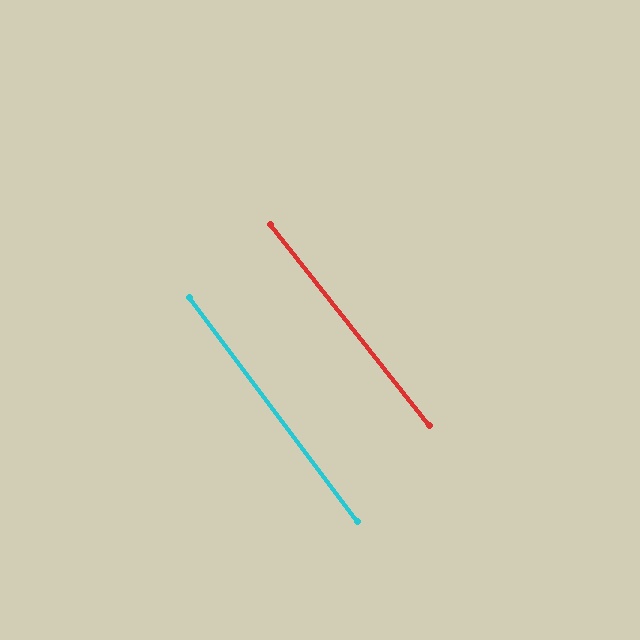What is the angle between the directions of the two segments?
Approximately 1 degree.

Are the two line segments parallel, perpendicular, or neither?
Parallel — their directions differ by only 1.5°.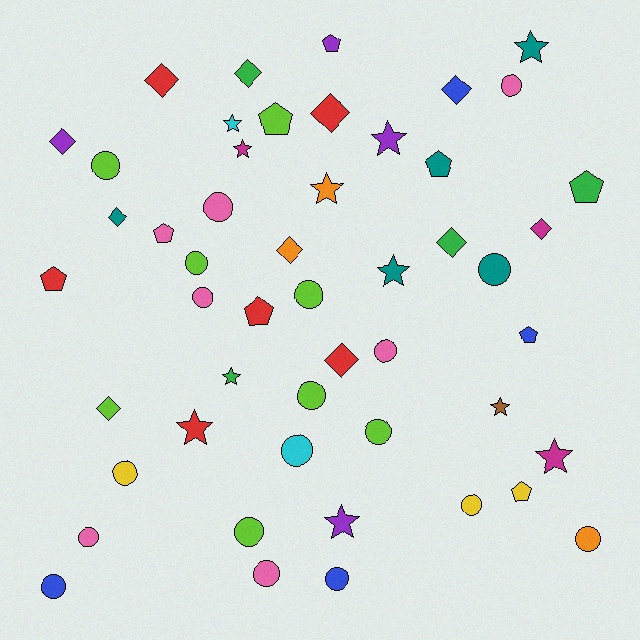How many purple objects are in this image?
There are 4 purple objects.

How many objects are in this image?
There are 50 objects.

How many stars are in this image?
There are 11 stars.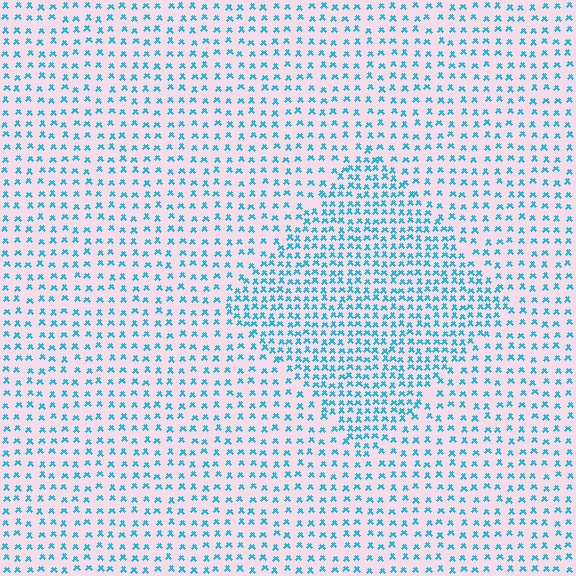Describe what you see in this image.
The image contains small cyan elements arranged at two different densities. A diamond-shaped region is visible where the elements are more densely packed than the surrounding area.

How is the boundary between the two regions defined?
The boundary is defined by a change in element density (approximately 1.8x ratio). All elements are the same color, size, and shape.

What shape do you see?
I see a diamond.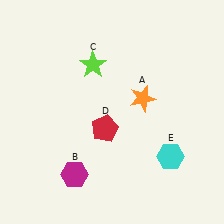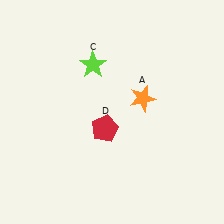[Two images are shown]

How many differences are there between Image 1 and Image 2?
There are 2 differences between the two images.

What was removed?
The magenta hexagon (B), the cyan hexagon (E) were removed in Image 2.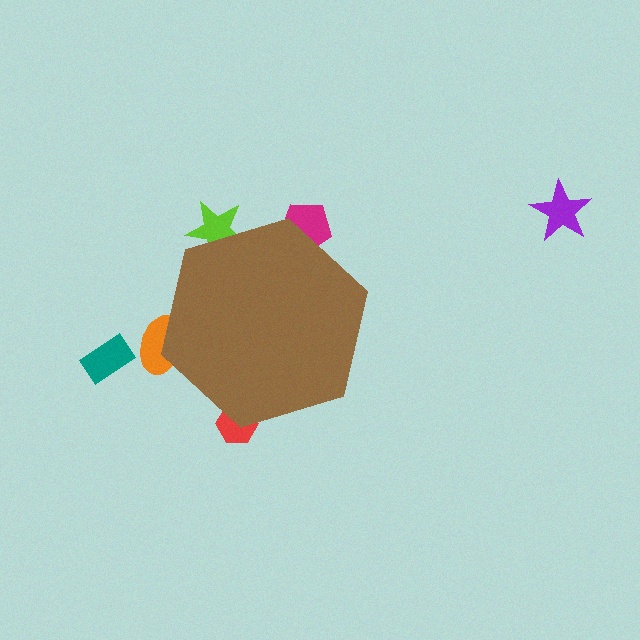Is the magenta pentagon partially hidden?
Yes, the magenta pentagon is partially hidden behind the brown hexagon.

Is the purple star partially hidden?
No, the purple star is fully visible.